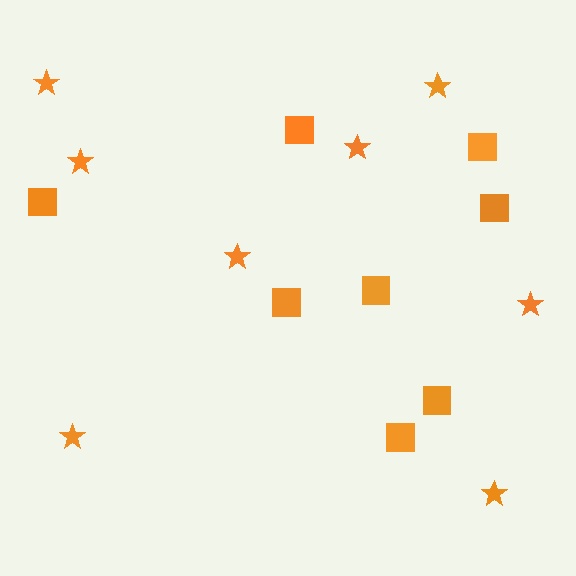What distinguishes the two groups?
There are 2 groups: one group of stars (8) and one group of squares (8).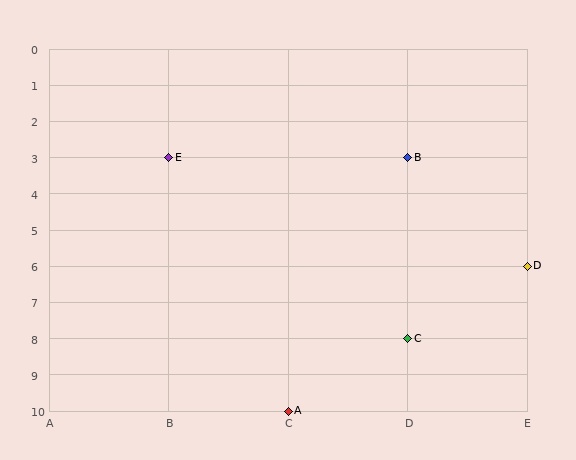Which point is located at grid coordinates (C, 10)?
Point A is at (C, 10).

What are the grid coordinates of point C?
Point C is at grid coordinates (D, 8).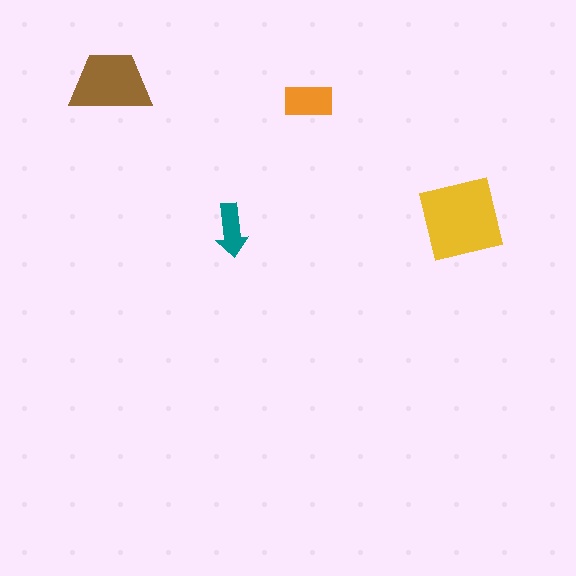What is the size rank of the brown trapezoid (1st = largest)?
2nd.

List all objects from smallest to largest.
The teal arrow, the orange rectangle, the brown trapezoid, the yellow square.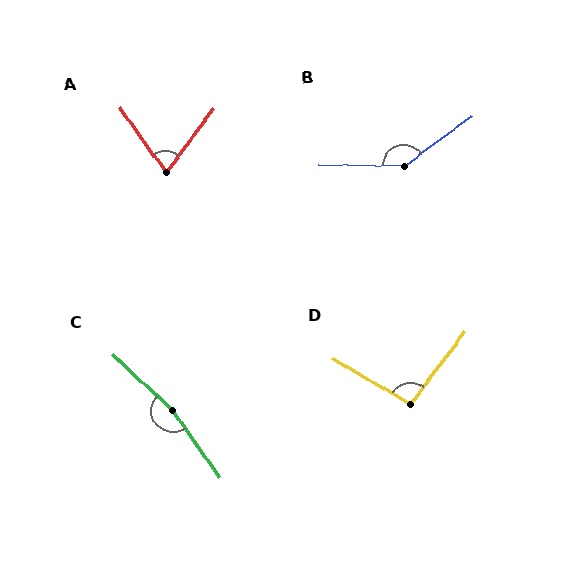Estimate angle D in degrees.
Approximately 97 degrees.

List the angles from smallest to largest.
A (72°), D (97°), B (144°), C (169°).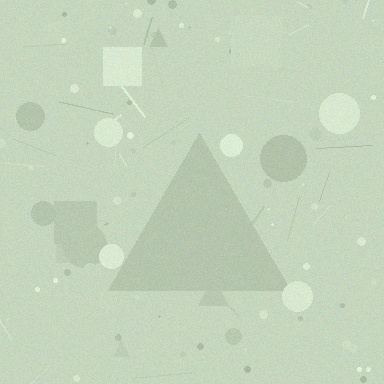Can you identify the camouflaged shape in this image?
The camouflaged shape is a triangle.